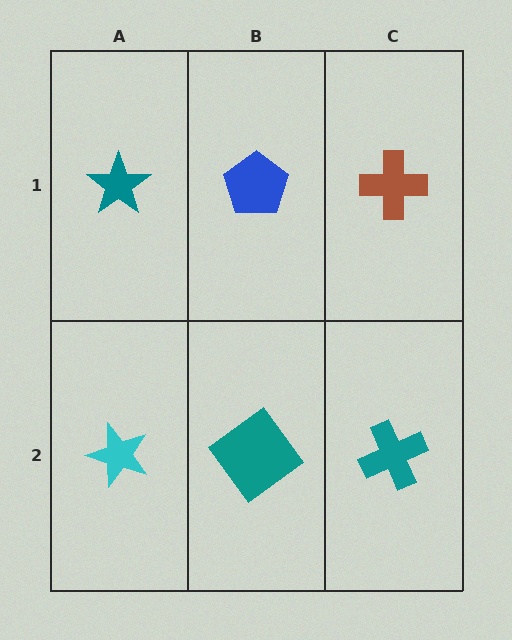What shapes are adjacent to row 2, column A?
A teal star (row 1, column A), a teal diamond (row 2, column B).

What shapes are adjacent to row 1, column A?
A cyan star (row 2, column A), a blue pentagon (row 1, column B).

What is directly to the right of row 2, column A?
A teal diamond.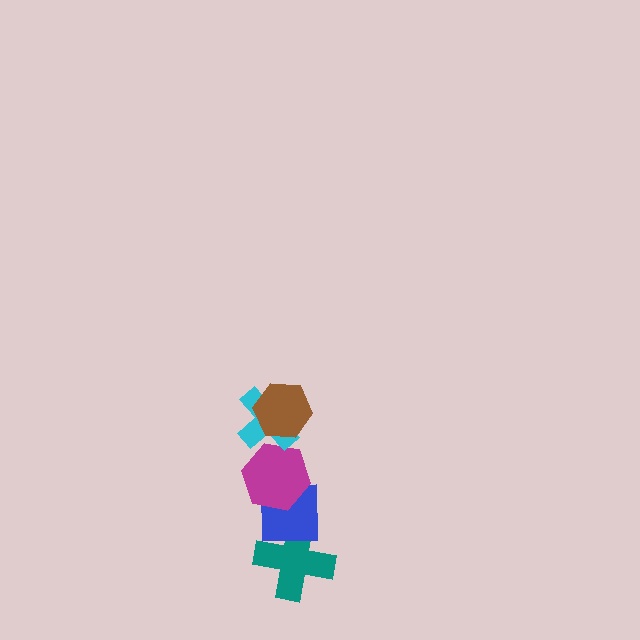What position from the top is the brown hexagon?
The brown hexagon is 1st from the top.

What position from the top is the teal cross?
The teal cross is 5th from the top.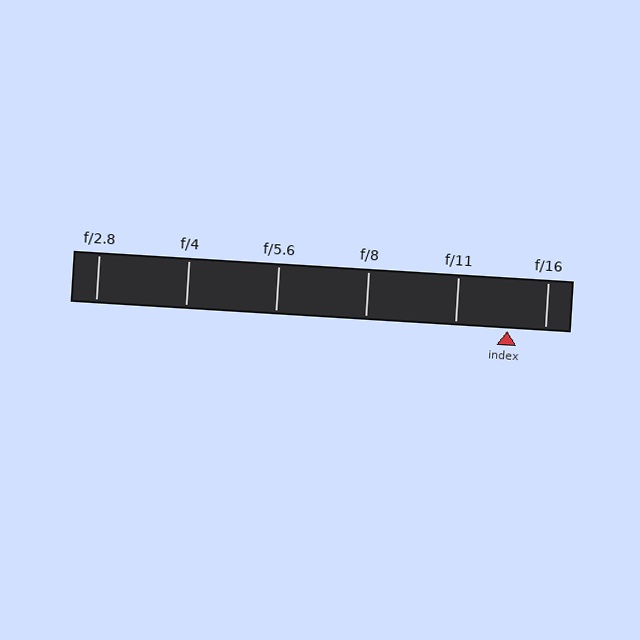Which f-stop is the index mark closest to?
The index mark is closest to f/16.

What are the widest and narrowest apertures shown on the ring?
The widest aperture shown is f/2.8 and the narrowest is f/16.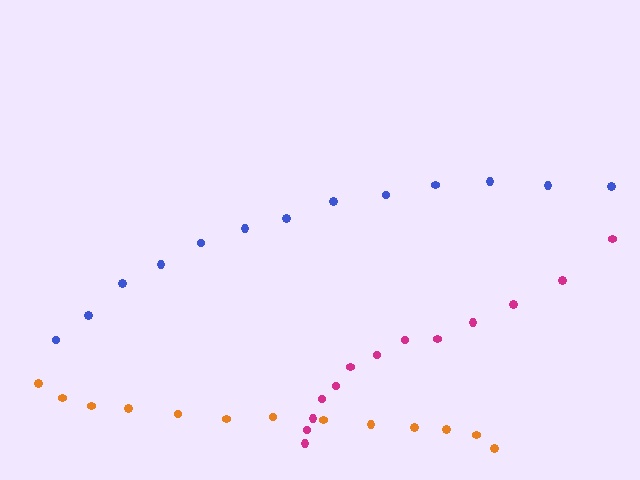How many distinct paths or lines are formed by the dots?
There are 3 distinct paths.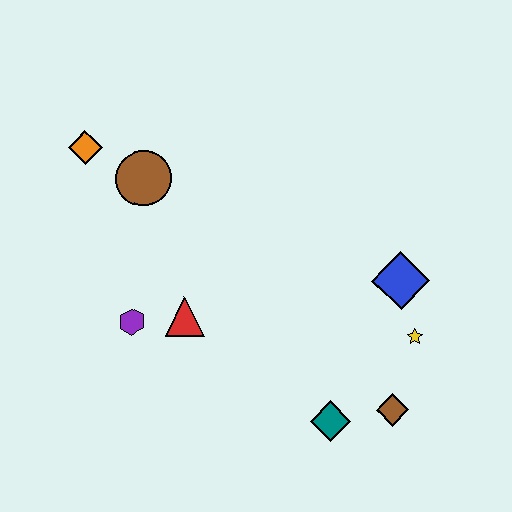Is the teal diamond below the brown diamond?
Yes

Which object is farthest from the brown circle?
The brown diamond is farthest from the brown circle.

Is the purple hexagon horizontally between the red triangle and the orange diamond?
Yes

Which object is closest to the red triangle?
The purple hexagon is closest to the red triangle.